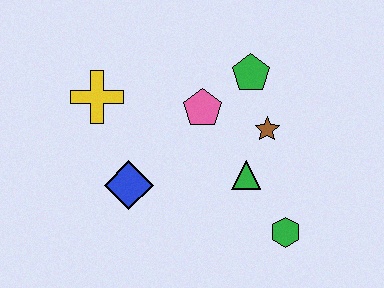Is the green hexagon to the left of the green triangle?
No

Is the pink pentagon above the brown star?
Yes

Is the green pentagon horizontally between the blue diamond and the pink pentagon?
No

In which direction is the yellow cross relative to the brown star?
The yellow cross is to the left of the brown star.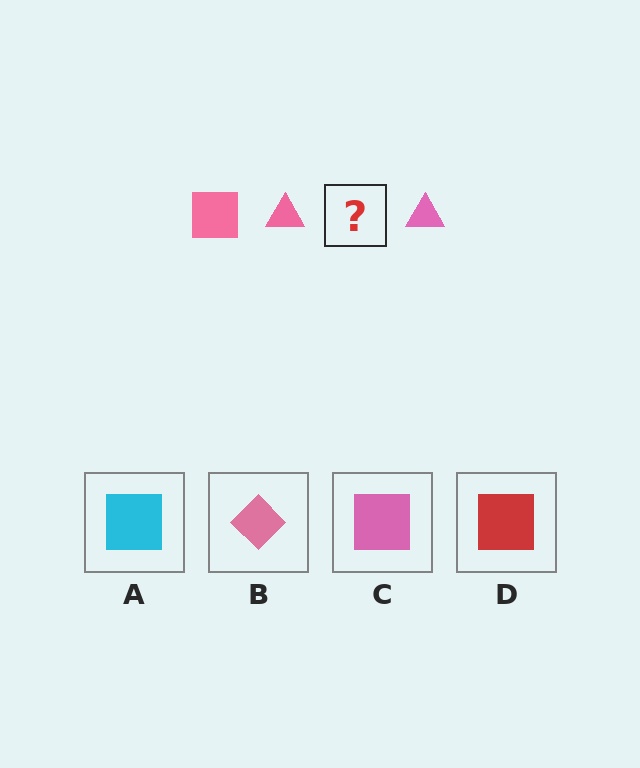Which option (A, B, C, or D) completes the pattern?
C.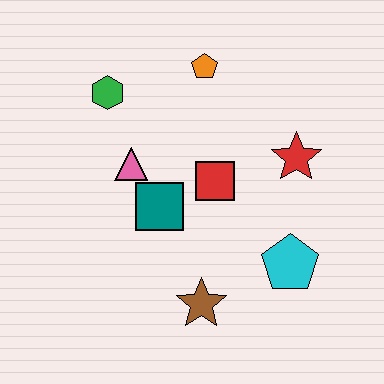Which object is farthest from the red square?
The green hexagon is farthest from the red square.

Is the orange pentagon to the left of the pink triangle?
No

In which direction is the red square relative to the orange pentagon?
The red square is below the orange pentagon.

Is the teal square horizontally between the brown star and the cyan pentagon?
No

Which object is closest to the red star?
The red square is closest to the red star.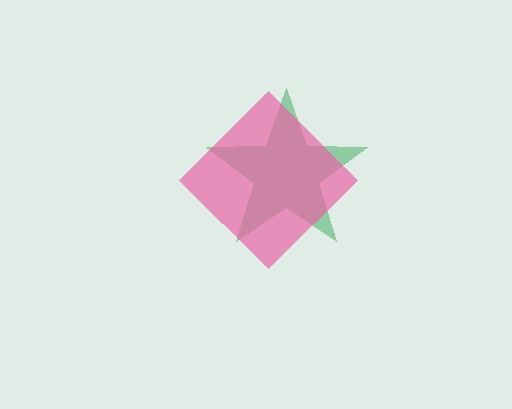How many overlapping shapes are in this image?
There are 2 overlapping shapes in the image.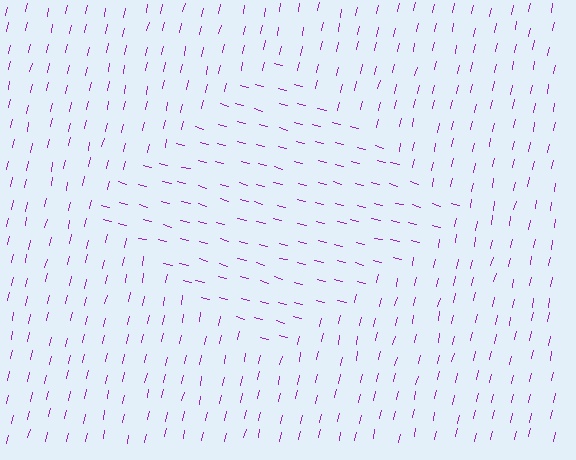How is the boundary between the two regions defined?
The boundary is defined purely by a change in line orientation (approximately 88 degrees difference). All lines are the same color and thickness.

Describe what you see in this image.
The image is filled with small purple line segments. A diamond region in the image has lines oriented differently from the surrounding lines, creating a visible texture boundary.